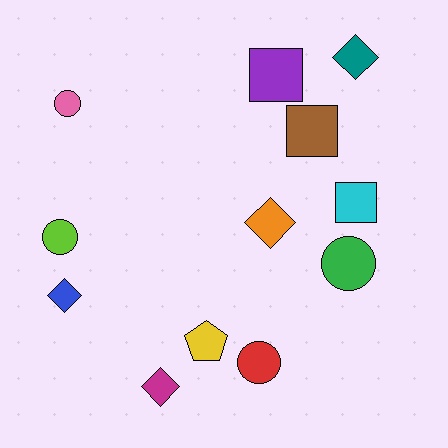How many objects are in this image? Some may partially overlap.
There are 12 objects.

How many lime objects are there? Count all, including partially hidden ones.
There is 1 lime object.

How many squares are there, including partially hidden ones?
There are 3 squares.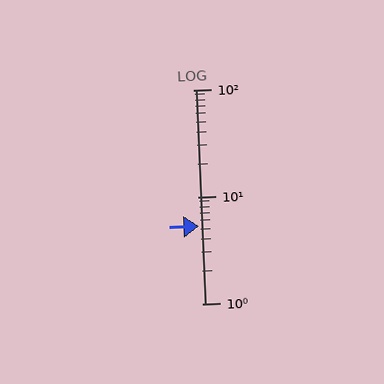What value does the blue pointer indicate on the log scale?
The pointer indicates approximately 5.3.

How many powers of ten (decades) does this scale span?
The scale spans 2 decades, from 1 to 100.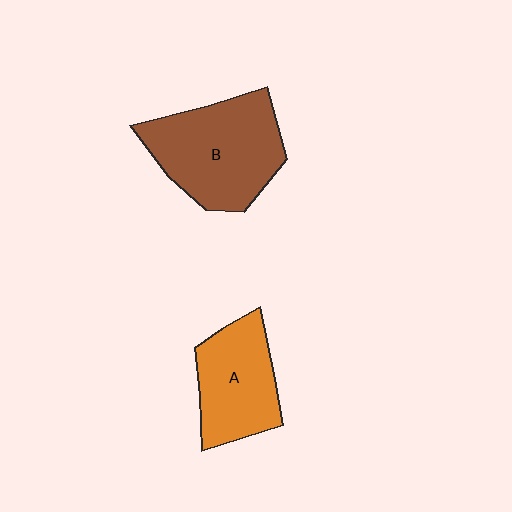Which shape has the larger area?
Shape B (brown).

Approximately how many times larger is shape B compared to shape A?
Approximately 1.4 times.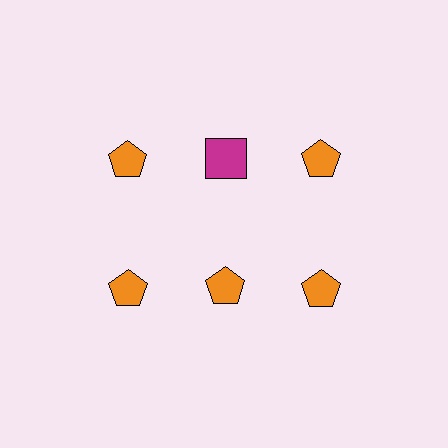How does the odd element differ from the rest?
It differs in both color (magenta instead of orange) and shape (square instead of pentagon).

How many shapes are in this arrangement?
There are 6 shapes arranged in a grid pattern.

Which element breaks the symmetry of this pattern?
The magenta square in the top row, second from left column breaks the symmetry. All other shapes are orange pentagons.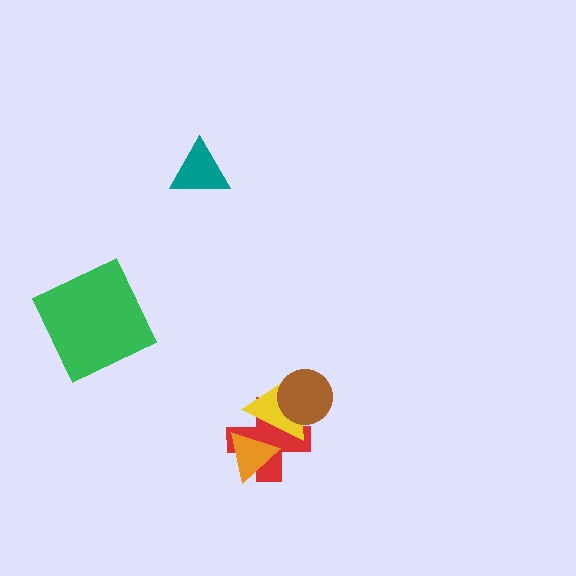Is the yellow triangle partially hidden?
Yes, it is partially covered by another shape.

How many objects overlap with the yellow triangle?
3 objects overlap with the yellow triangle.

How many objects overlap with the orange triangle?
2 objects overlap with the orange triangle.